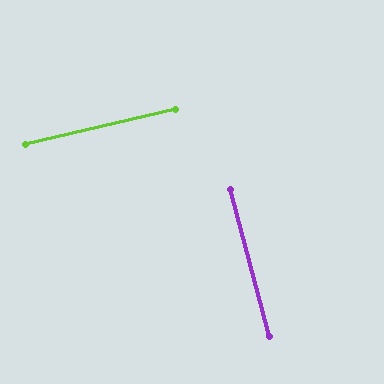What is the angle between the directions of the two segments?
Approximately 88 degrees.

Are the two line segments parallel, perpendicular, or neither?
Perpendicular — they meet at approximately 88°.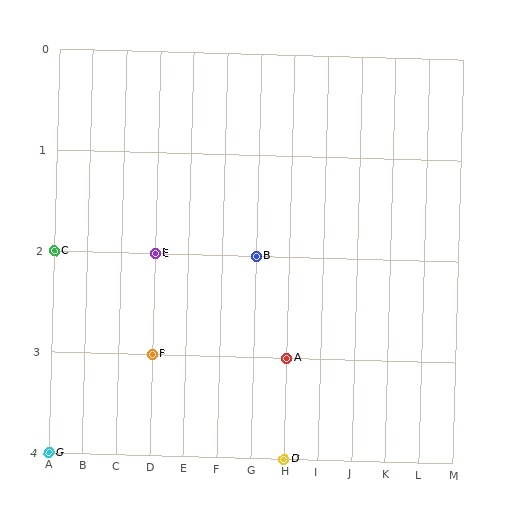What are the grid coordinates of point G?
Point G is at grid coordinates (A, 4).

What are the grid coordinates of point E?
Point E is at grid coordinates (D, 2).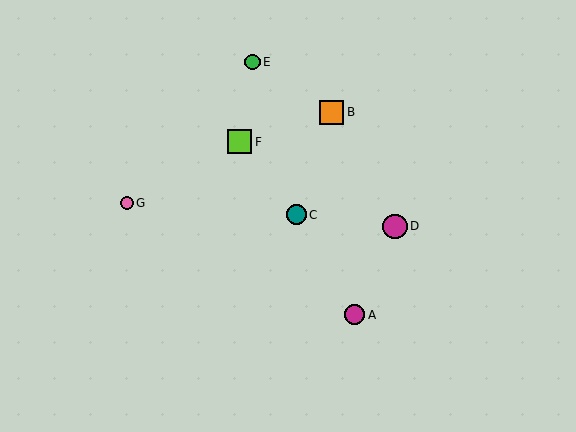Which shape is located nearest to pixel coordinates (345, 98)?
The orange square (labeled B) at (332, 112) is nearest to that location.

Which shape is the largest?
The magenta circle (labeled D) is the largest.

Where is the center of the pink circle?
The center of the pink circle is at (127, 203).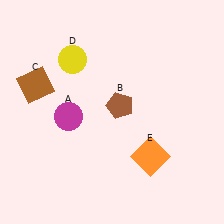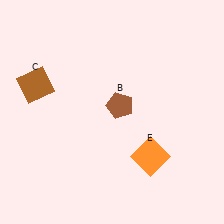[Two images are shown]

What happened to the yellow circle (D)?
The yellow circle (D) was removed in Image 2. It was in the top-left area of Image 1.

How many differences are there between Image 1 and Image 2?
There are 2 differences between the two images.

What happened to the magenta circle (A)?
The magenta circle (A) was removed in Image 2. It was in the bottom-left area of Image 1.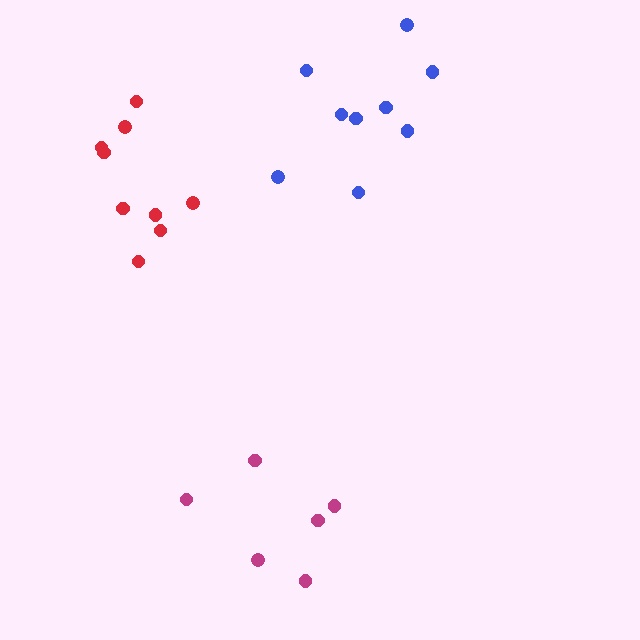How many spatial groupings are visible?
There are 3 spatial groupings.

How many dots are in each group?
Group 1: 6 dots, Group 2: 9 dots, Group 3: 9 dots (24 total).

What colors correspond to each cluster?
The clusters are colored: magenta, red, blue.